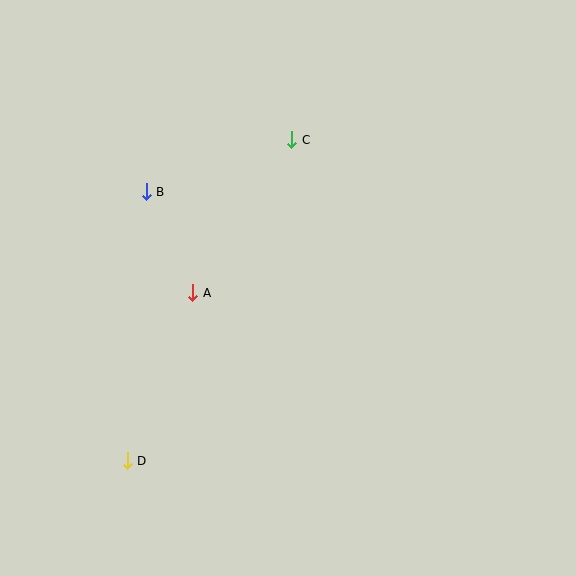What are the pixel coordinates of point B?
Point B is at (146, 192).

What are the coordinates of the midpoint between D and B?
The midpoint between D and B is at (137, 326).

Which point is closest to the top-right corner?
Point C is closest to the top-right corner.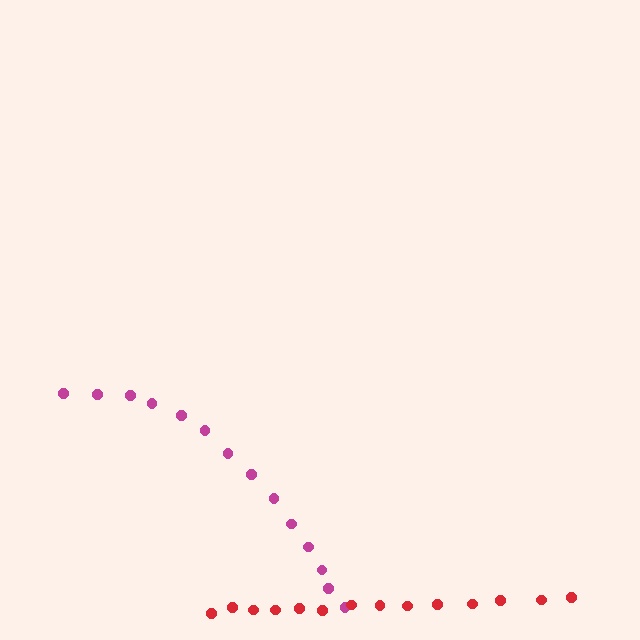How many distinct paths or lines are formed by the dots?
There are 2 distinct paths.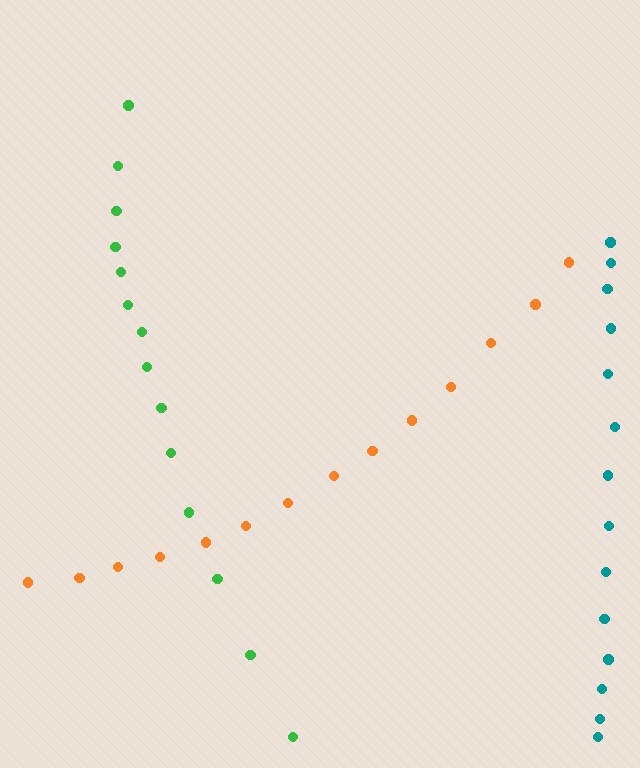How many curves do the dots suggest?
There are 3 distinct paths.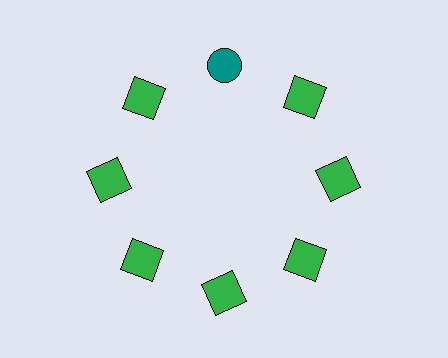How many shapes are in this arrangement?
There are 8 shapes arranged in a ring pattern.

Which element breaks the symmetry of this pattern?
The teal circle at roughly the 12 o'clock position breaks the symmetry. All other shapes are green squares.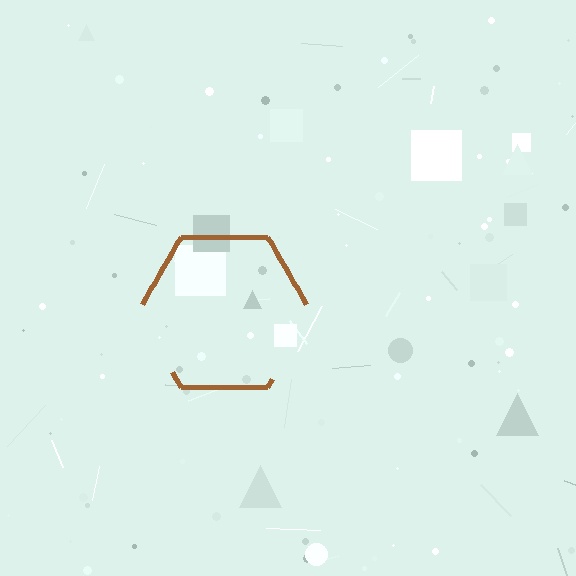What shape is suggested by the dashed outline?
The dashed outline suggests a hexagon.